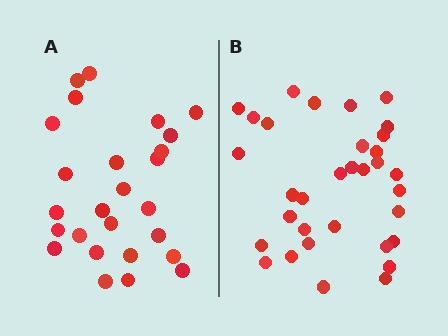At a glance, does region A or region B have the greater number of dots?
Region B (the right region) has more dots.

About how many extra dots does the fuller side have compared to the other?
Region B has roughly 8 or so more dots than region A.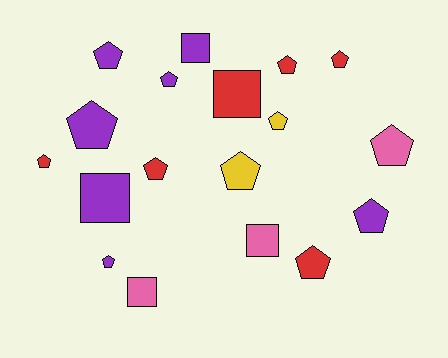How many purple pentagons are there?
There are 5 purple pentagons.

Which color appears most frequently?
Purple, with 7 objects.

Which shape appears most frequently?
Pentagon, with 13 objects.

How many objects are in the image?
There are 18 objects.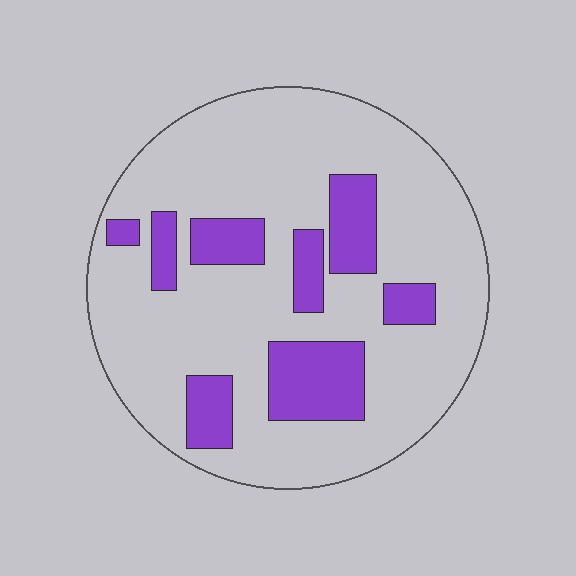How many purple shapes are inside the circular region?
8.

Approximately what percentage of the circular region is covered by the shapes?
Approximately 20%.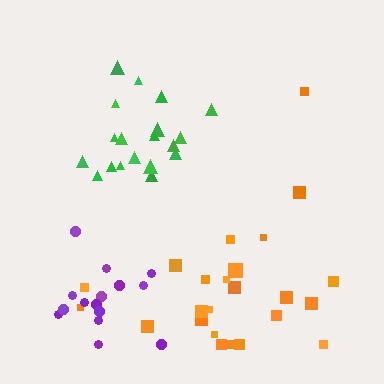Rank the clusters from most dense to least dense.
green, purple, orange.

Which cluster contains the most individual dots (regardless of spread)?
Orange (24).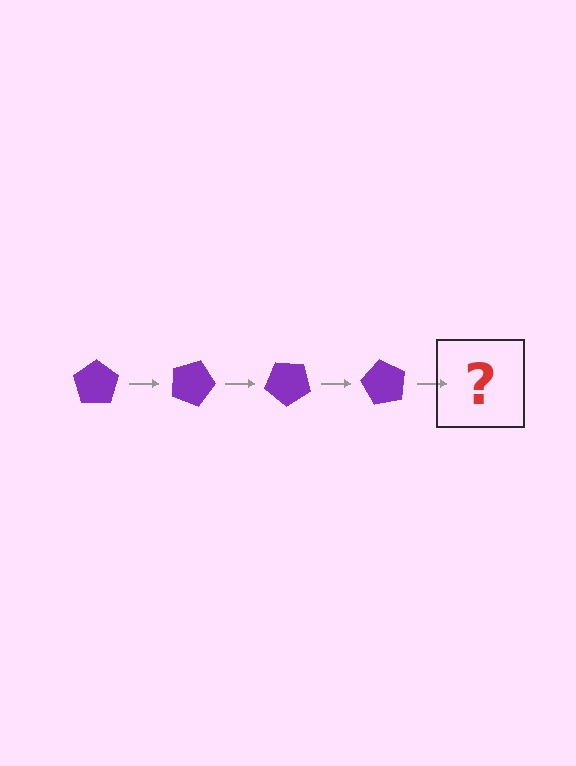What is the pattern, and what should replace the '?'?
The pattern is that the pentagon rotates 20 degrees each step. The '?' should be a purple pentagon rotated 80 degrees.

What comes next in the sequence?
The next element should be a purple pentagon rotated 80 degrees.